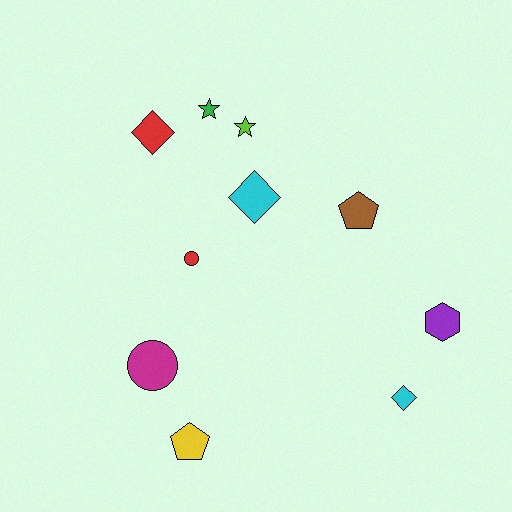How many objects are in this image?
There are 10 objects.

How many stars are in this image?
There are 2 stars.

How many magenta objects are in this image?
There is 1 magenta object.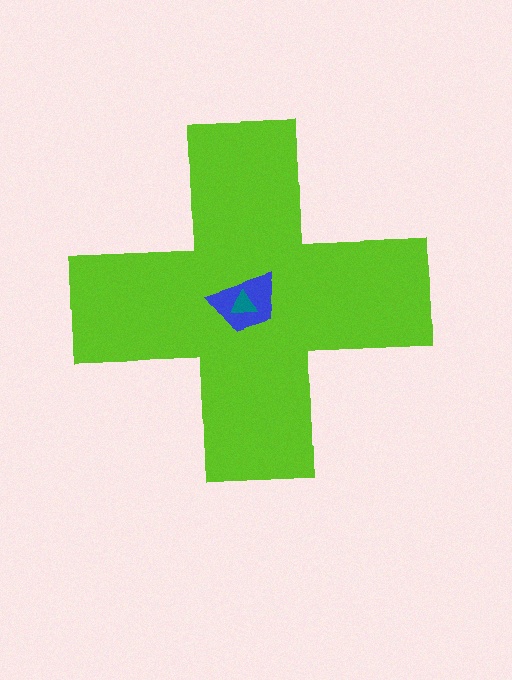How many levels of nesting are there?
3.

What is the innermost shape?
The teal triangle.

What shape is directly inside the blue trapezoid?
The teal triangle.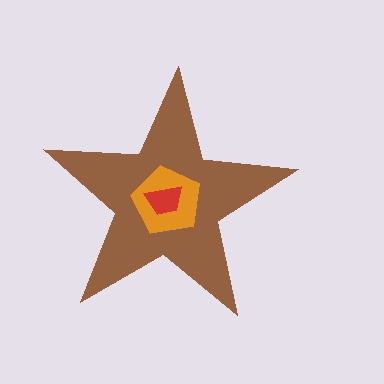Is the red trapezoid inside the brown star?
Yes.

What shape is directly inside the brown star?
The orange pentagon.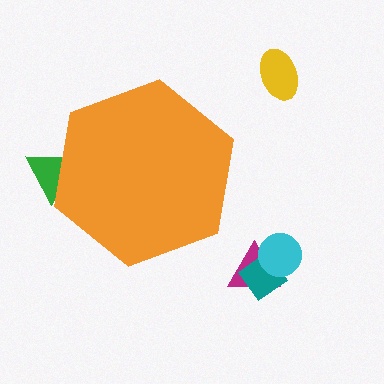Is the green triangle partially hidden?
Yes, the green triangle is partially hidden behind the orange hexagon.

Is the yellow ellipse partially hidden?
No, the yellow ellipse is fully visible.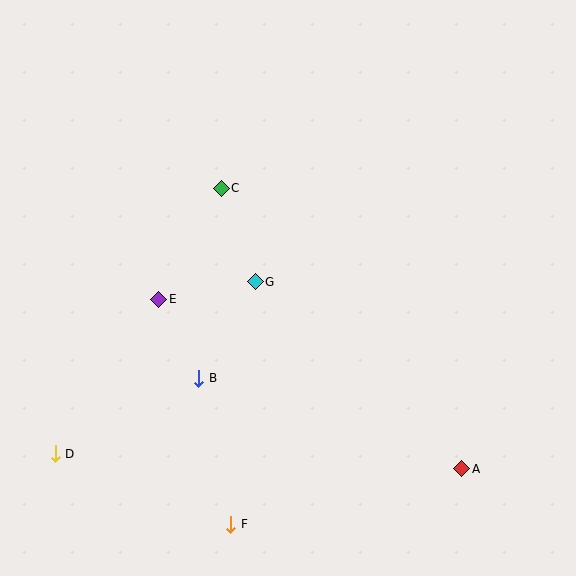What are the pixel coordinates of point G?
Point G is at (255, 282).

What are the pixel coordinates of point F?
Point F is at (231, 524).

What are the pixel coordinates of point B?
Point B is at (199, 378).